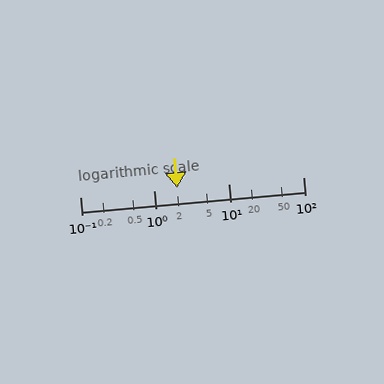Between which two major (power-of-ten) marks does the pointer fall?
The pointer is between 1 and 10.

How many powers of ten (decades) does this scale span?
The scale spans 3 decades, from 0.1 to 100.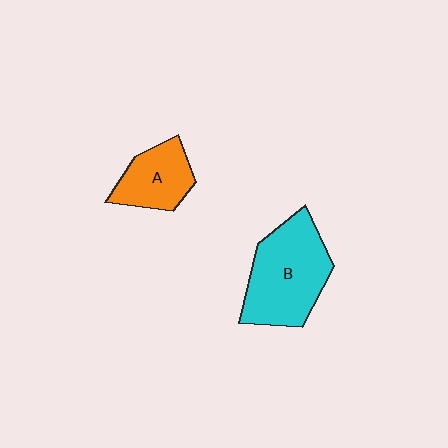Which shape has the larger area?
Shape B (cyan).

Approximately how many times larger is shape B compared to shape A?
Approximately 1.8 times.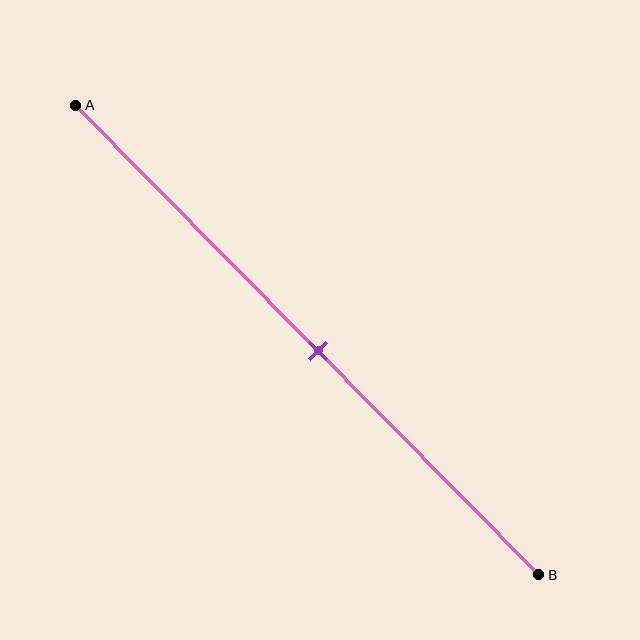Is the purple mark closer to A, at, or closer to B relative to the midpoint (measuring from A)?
The purple mark is approximately at the midpoint of segment AB.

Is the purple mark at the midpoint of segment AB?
Yes, the mark is approximately at the midpoint.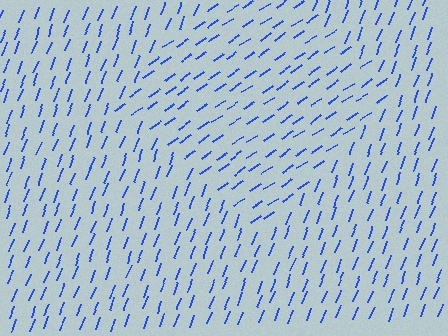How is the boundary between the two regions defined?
The boundary is defined purely by a change in line orientation (approximately 36 degrees difference). All lines are the same color and thickness.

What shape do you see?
I see a diamond.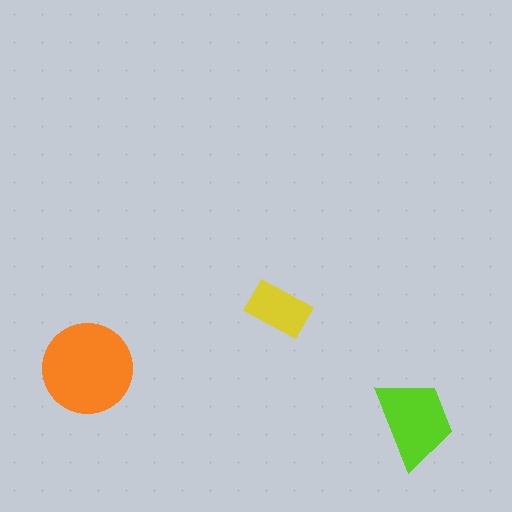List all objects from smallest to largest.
The yellow rectangle, the lime trapezoid, the orange circle.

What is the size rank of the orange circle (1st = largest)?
1st.